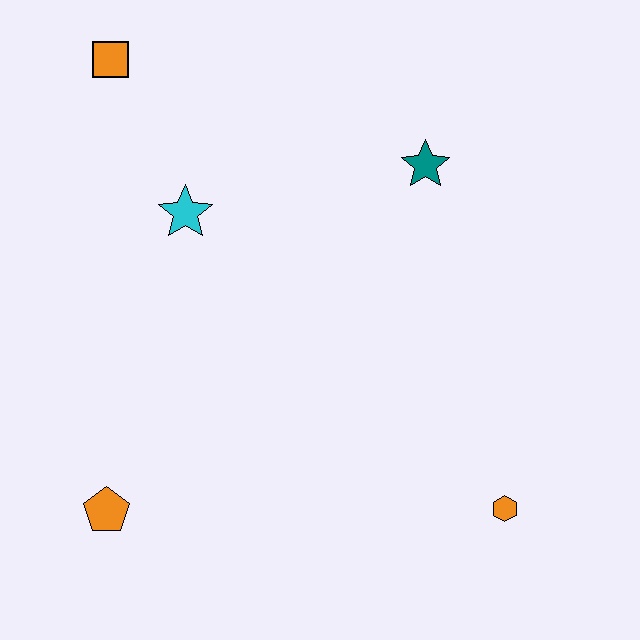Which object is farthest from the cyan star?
The orange hexagon is farthest from the cyan star.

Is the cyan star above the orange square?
No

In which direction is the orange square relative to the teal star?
The orange square is to the left of the teal star.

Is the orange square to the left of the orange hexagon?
Yes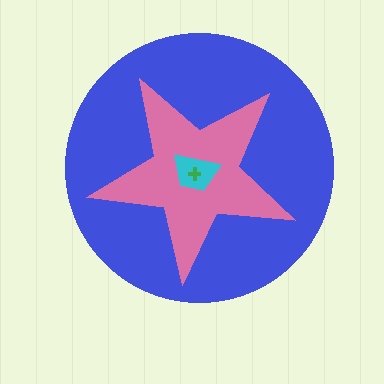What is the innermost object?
The green cross.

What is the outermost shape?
The blue circle.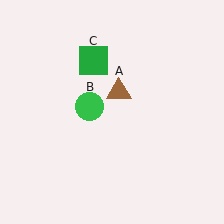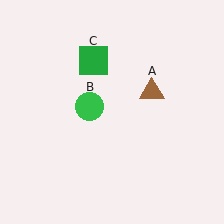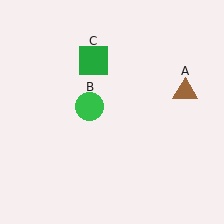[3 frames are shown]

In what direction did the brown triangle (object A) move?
The brown triangle (object A) moved right.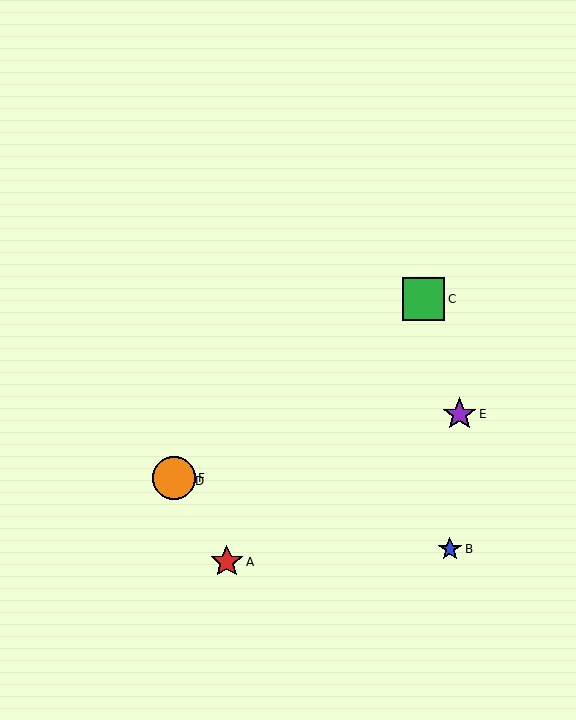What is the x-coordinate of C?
Object C is at x≈424.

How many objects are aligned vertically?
2 objects (D, F) are aligned vertically.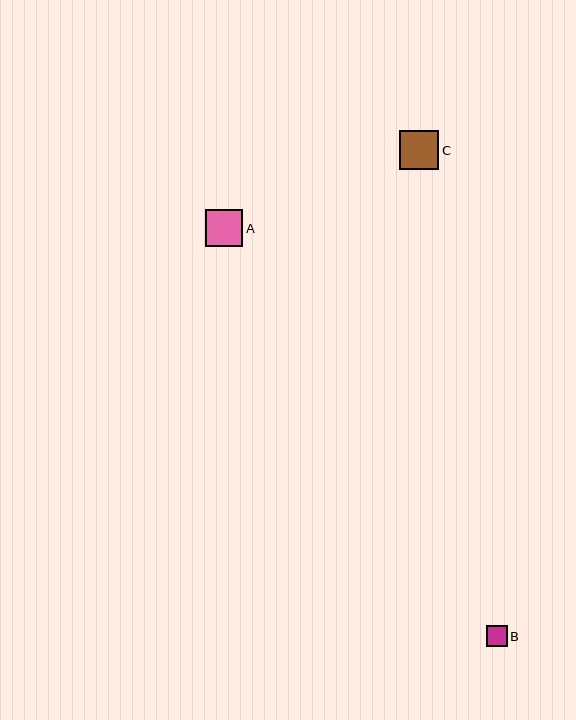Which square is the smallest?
Square B is the smallest with a size of approximately 20 pixels.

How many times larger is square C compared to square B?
Square C is approximately 1.9 times the size of square B.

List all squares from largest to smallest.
From largest to smallest: C, A, B.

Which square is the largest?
Square C is the largest with a size of approximately 39 pixels.